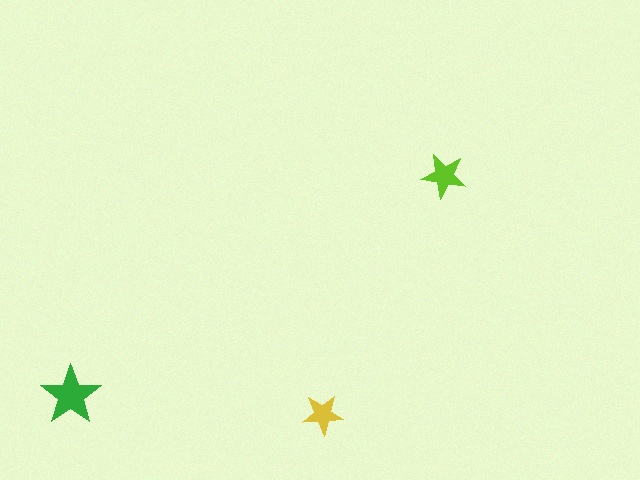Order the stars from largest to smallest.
the green one, the lime one, the yellow one.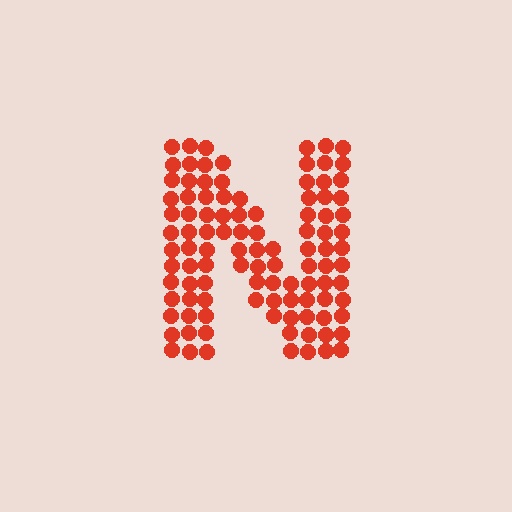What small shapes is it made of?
It is made of small circles.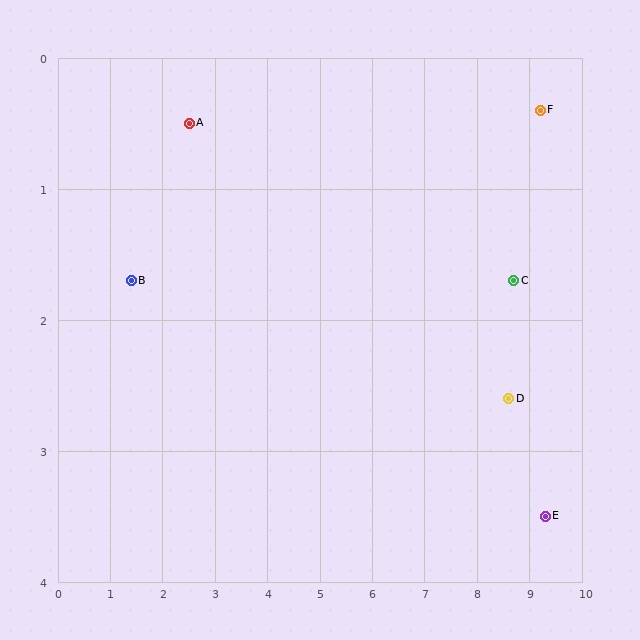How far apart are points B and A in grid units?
Points B and A are about 1.6 grid units apart.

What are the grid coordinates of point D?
Point D is at approximately (8.6, 2.6).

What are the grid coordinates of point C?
Point C is at approximately (8.7, 1.7).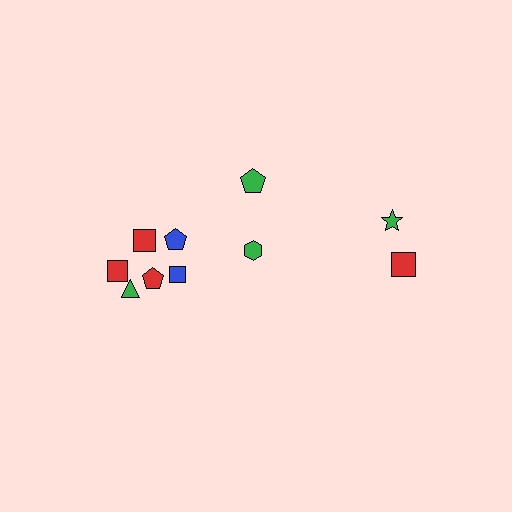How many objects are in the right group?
There are 3 objects.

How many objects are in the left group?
There are 7 objects.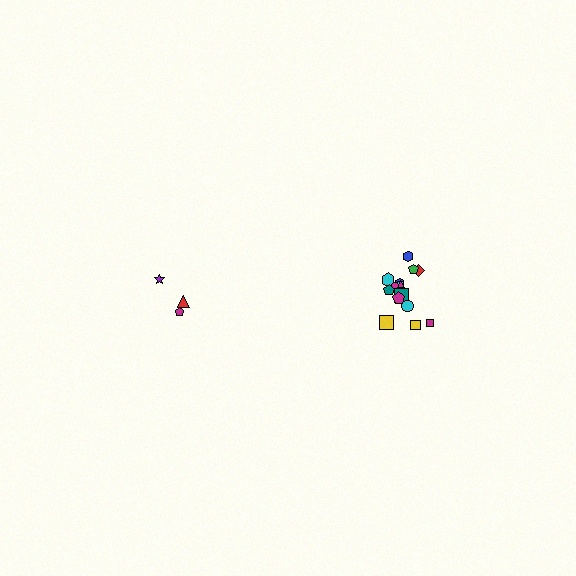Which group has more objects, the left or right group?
The right group.